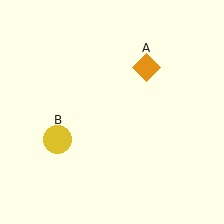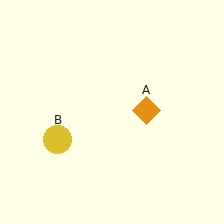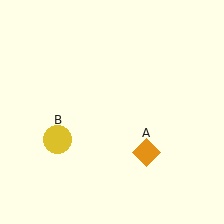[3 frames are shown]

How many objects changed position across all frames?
1 object changed position: orange diamond (object A).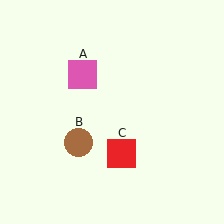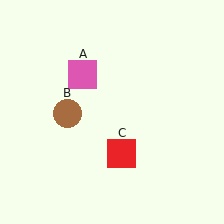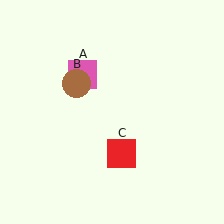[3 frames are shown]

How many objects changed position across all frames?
1 object changed position: brown circle (object B).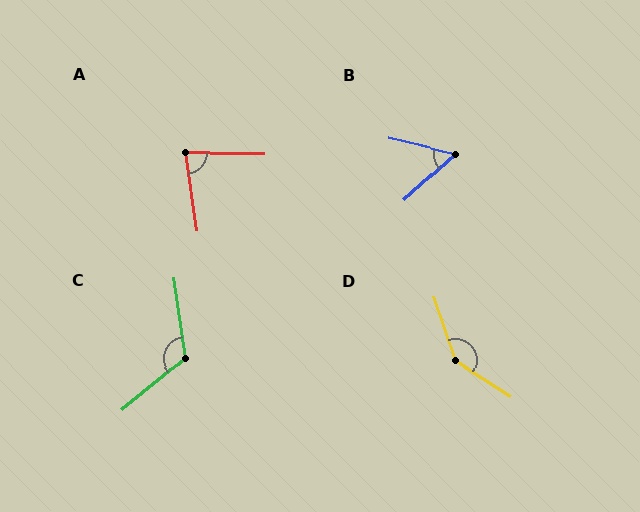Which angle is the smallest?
B, at approximately 55 degrees.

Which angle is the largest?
D, at approximately 141 degrees.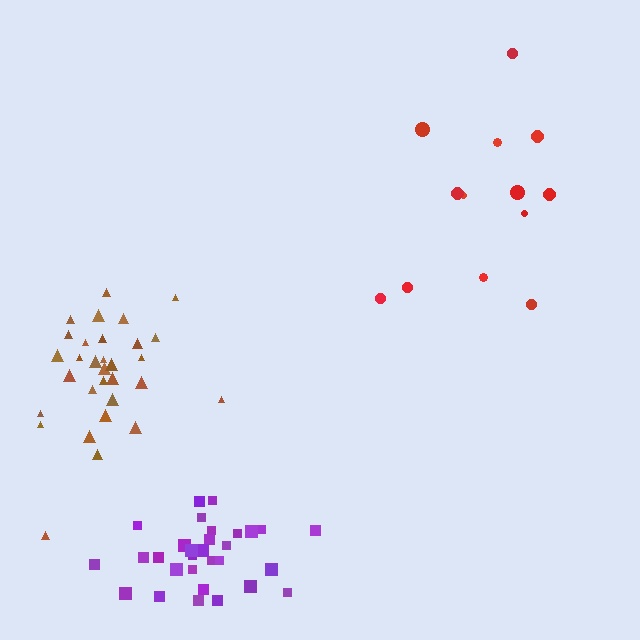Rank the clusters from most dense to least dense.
purple, brown, red.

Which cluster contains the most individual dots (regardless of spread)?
Brown (31).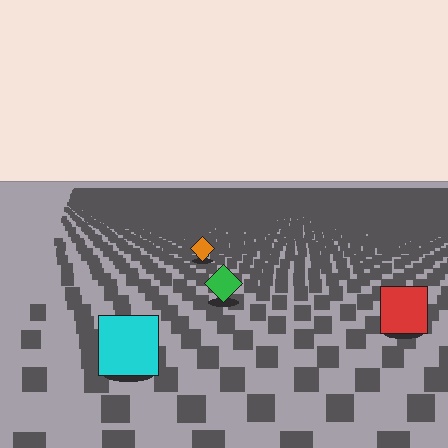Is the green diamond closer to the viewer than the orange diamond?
Yes. The green diamond is closer — you can tell from the texture gradient: the ground texture is coarser near it.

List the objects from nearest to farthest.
From nearest to farthest: the cyan square, the red square, the green diamond, the orange diamond.